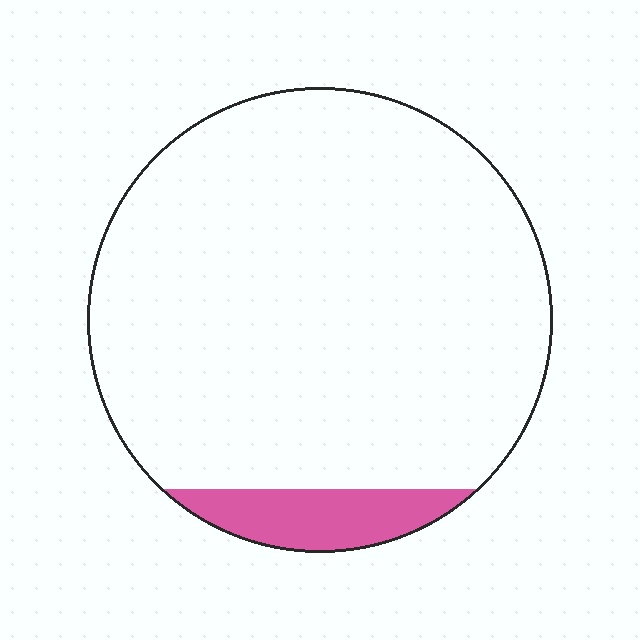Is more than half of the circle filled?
No.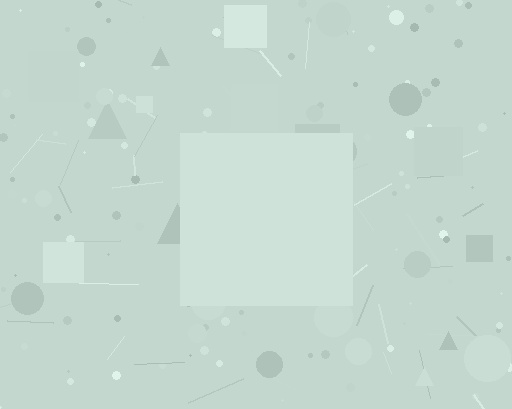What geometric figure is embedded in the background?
A square is embedded in the background.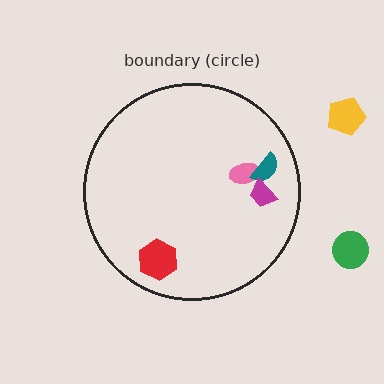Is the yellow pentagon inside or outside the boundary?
Outside.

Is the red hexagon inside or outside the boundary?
Inside.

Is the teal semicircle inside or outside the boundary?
Inside.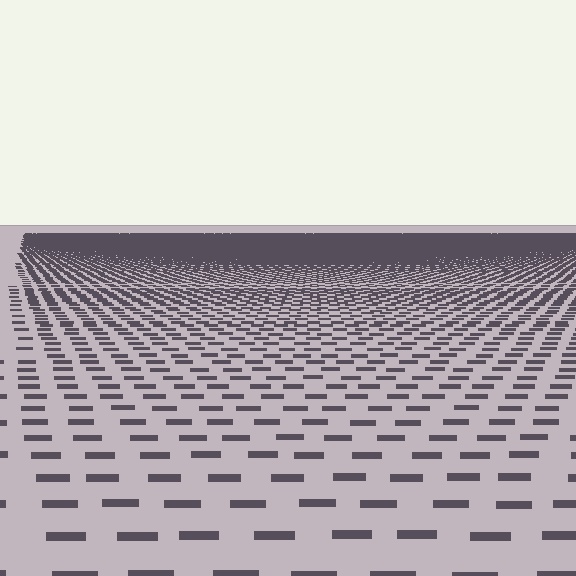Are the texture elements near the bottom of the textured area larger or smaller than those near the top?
Larger. Near the bottom, elements are closer to the viewer and appear at a bigger on-screen size.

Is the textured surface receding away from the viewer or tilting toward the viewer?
The surface is receding away from the viewer. Texture elements get smaller and denser toward the top.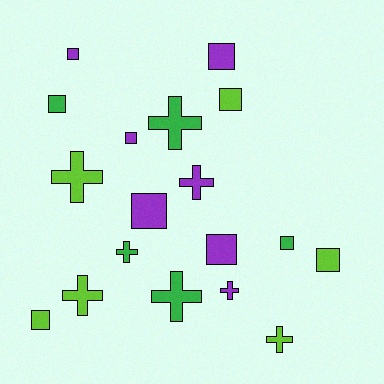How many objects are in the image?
There are 18 objects.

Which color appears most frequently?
Purple, with 7 objects.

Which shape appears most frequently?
Square, with 10 objects.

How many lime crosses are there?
There are 3 lime crosses.